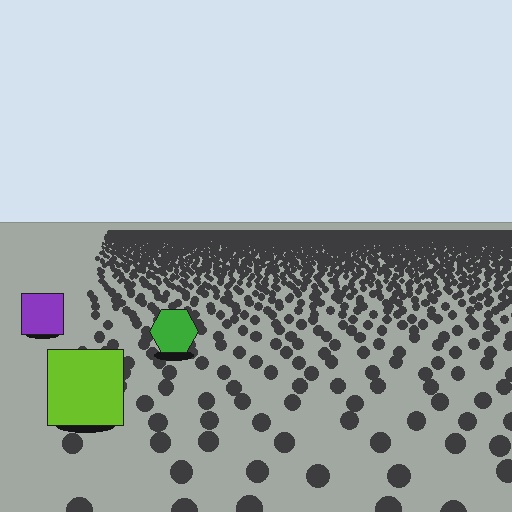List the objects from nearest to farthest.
From nearest to farthest: the lime square, the green hexagon, the purple square.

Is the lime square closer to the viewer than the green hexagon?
Yes. The lime square is closer — you can tell from the texture gradient: the ground texture is coarser near it.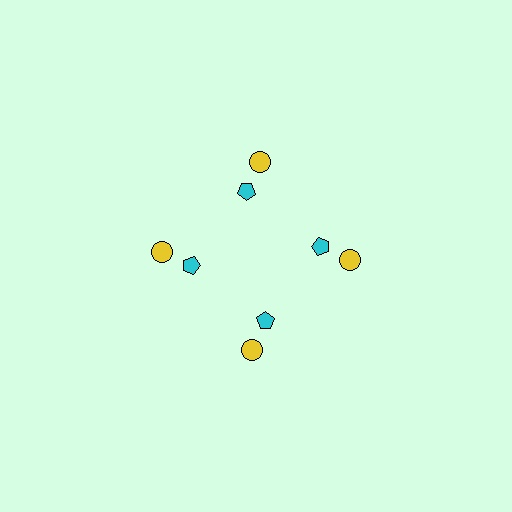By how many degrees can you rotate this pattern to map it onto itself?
The pattern maps onto itself every 90 degrees of rotation.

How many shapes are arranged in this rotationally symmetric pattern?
There are 8 shapes, arranged in 4 groups of 2.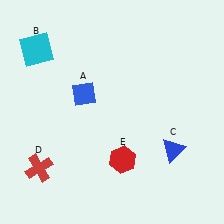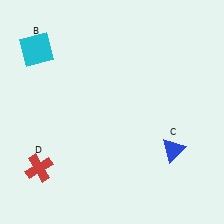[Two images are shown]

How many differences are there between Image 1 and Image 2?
There are 2 differences between the two images.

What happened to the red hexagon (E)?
The red hexagon (E) was removed in Image 2. It was in the bottom-right area of Image 1.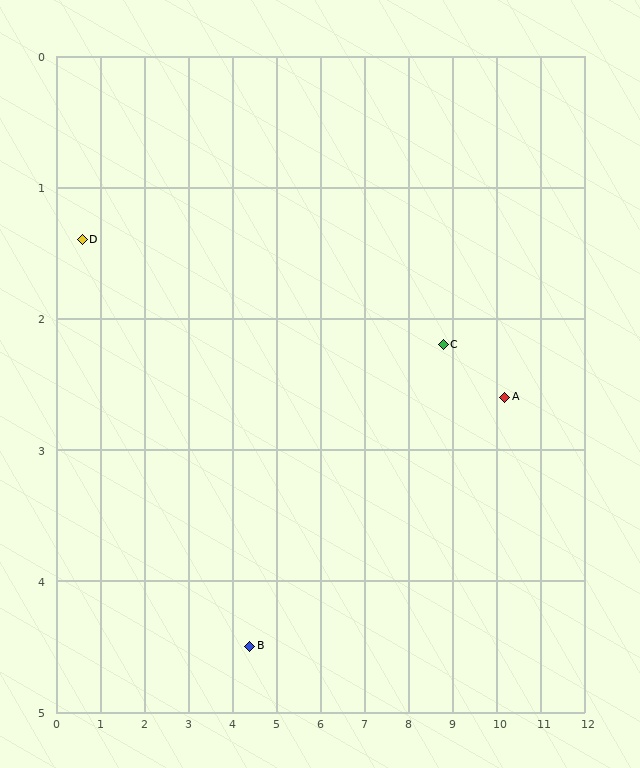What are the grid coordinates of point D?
Point D is at approximately (0.6, 1.4).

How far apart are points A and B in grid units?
Points A and B are about 6.1 grid units apart.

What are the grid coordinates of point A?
Point A is at approximately (10.2, 2.6).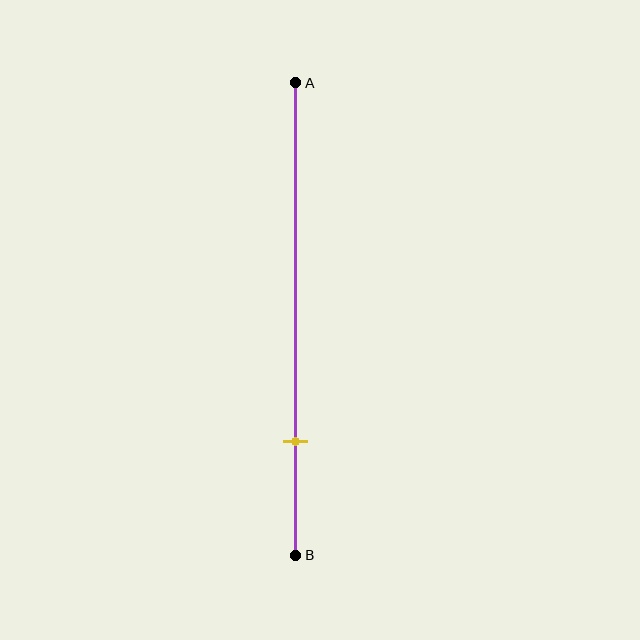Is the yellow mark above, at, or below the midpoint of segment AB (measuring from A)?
The yellow mark is below the midpoint of segment AB.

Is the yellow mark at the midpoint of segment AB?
No, the mark is at about 75% from A, not at the 50% midpoint.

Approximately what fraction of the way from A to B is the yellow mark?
The yellow mark is approximately 75% of the way from A to B.